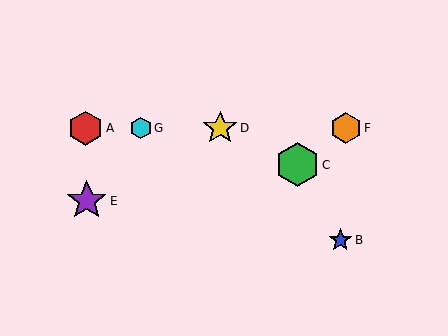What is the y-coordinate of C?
Object C is at y≈165.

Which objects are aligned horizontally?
Objects A, D, F, G are aligned horizontally.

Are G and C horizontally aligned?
No, G is at y≈128 and C is at y≈165.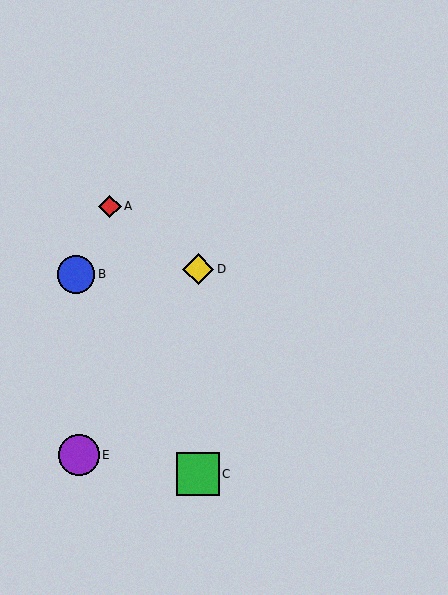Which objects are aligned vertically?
Objects C, D are aligned vertically.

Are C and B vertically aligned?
No, C is at x≈198 and B is at x≈76.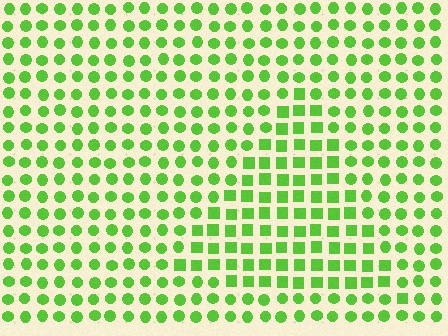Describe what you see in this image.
The image is filled with small lime elements arranged in a uniform grid. A triangle-shaped region contains squares, while the surrounding area contains circles. The boundary is defined purely by the change in element shape.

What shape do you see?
I see a triangle.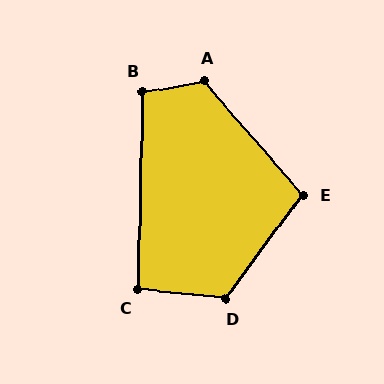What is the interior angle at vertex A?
Approximately 121 degrees (obtuse).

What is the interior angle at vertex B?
Approximately 101 degrees (obtuse).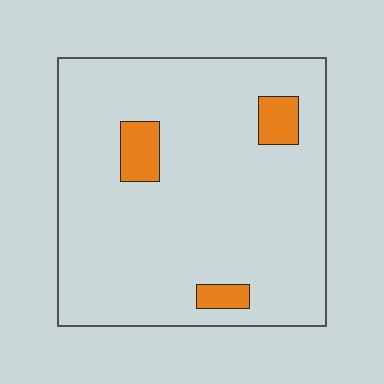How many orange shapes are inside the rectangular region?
3.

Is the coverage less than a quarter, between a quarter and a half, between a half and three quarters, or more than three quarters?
Less than a quarter.